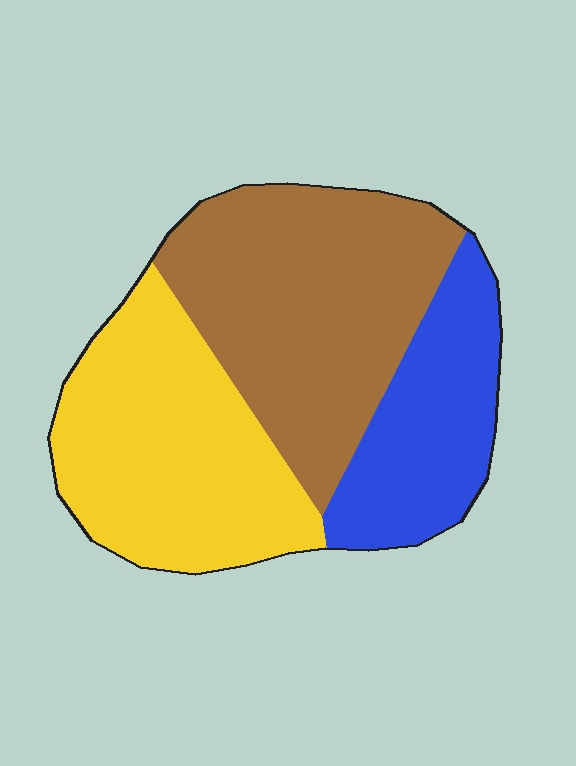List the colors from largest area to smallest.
From largest to smallest: brown, yellow, blue.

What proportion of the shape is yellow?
Yellow covers roughly 35% of the shape.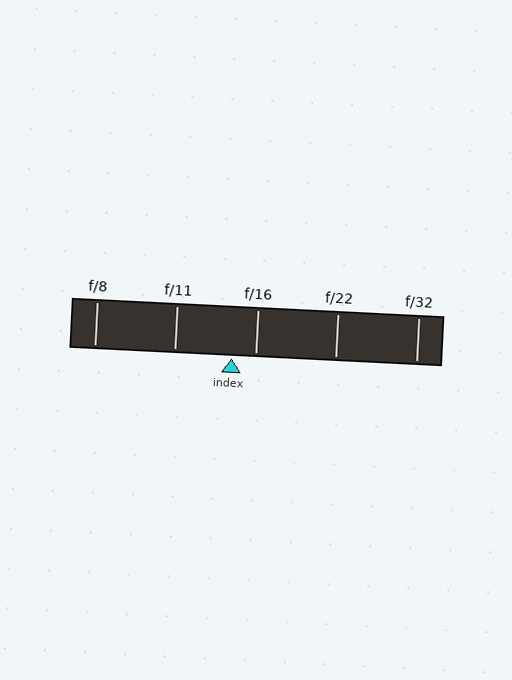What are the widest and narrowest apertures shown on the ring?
The widest aperture shown is f/8 and the narrowest is f/32.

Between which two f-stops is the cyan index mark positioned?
The index mark is between f/11 and f/16.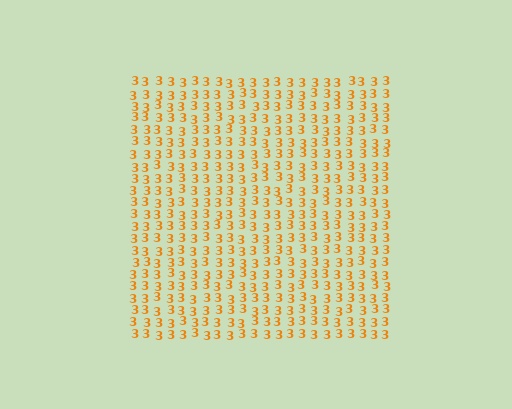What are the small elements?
The small elements are digit 3's.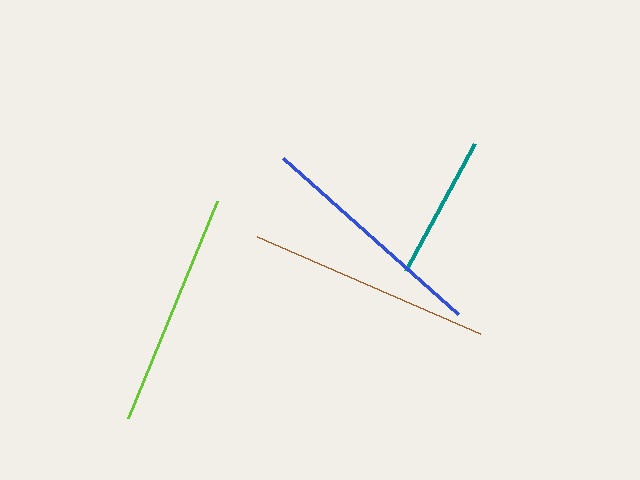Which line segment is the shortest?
The teal line is the shortest at approximately 144 pixels.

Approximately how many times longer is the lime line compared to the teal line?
The lime line is approximately 1.6 times the length of the teal line.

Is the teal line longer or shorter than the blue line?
The blue line is longer than the teal line.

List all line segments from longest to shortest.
From longest to shortest: brown, lime, blue, teal.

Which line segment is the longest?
The brown line is the longest at approximately 243 pixels.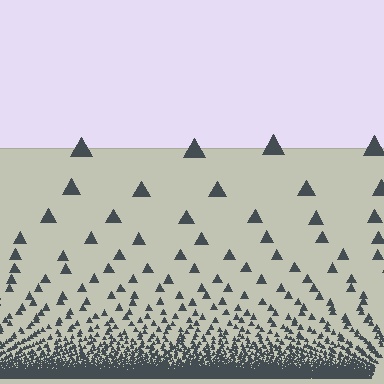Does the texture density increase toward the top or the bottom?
Density increases toward the bottom.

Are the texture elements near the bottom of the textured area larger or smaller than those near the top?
Smaller. The gradient is inverted — elements near the bottom are smaller and denser.